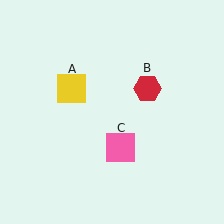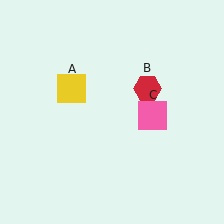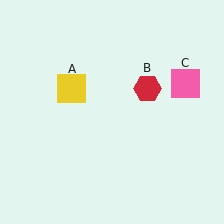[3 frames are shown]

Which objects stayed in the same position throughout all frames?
Yellow square (object A) and red hexagon (object B) remained stationary.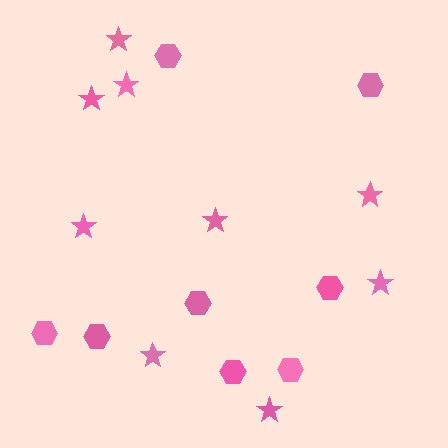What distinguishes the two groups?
There are 2 groups: one group of hexagons (8) and one group of stars (9).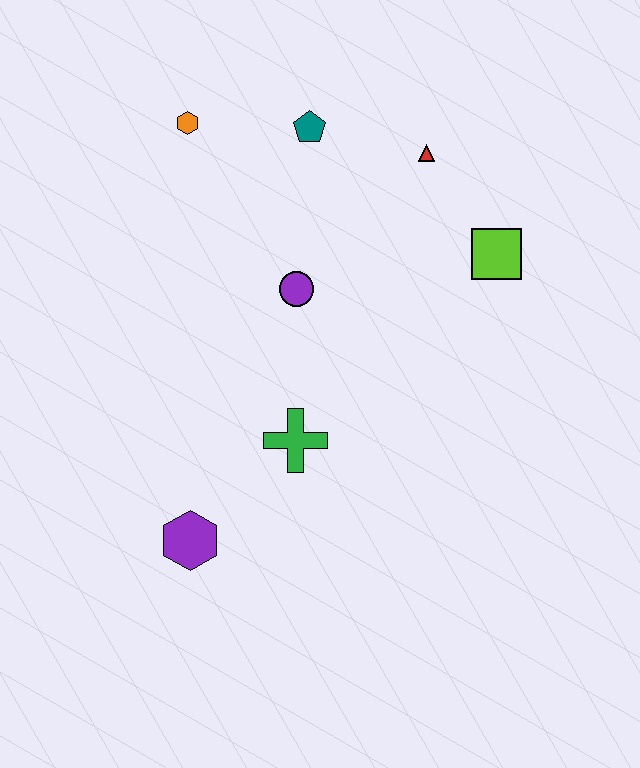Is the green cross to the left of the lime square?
Yes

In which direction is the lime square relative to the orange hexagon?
The lime square is to the right of the orange hexagon.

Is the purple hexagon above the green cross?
No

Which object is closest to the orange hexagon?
The teal pentagon is closest to the orange hexagon.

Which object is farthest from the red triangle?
The purple hexagon is farthest from the red triangle.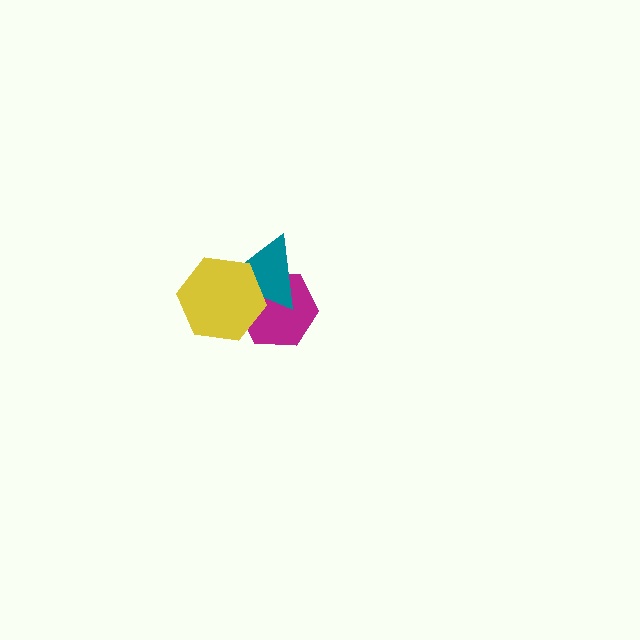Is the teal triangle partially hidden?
Yes, it is partially covered by another shape.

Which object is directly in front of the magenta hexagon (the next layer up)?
The teal triangle is directly in front of the magenta hexagon.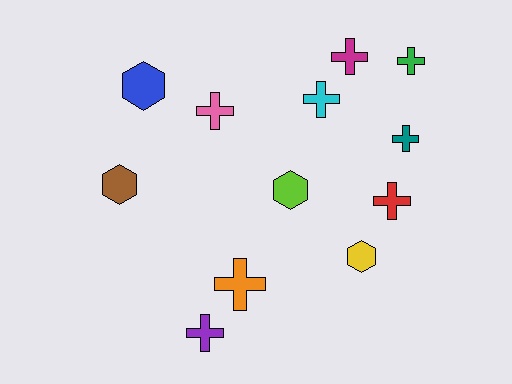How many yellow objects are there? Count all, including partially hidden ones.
There is 1 yellow object.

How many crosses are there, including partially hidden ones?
There are 8 crosses.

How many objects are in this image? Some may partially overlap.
There are 12 objects.